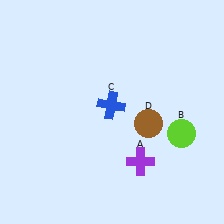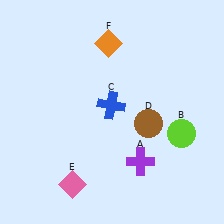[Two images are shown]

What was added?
A pink diamond (E), an orange diamond (F) were added in Image 2.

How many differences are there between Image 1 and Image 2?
There are 2 differences between the two images.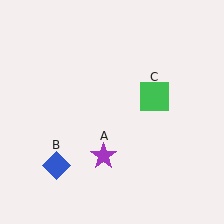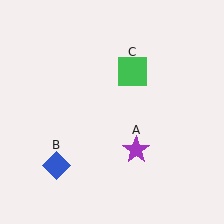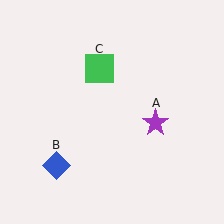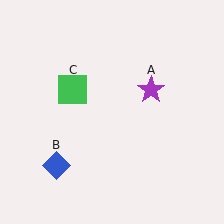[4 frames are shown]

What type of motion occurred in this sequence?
The purple star (object A), green square (object C) rotated counterclockwise around the center of the scene.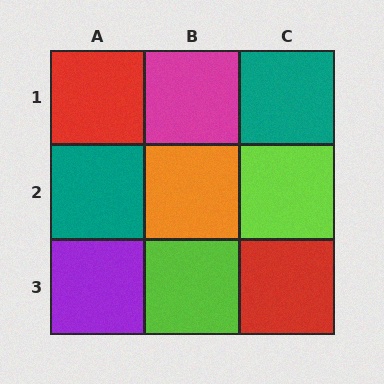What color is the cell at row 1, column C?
Teal.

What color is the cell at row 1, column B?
Magenta.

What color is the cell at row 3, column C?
Red.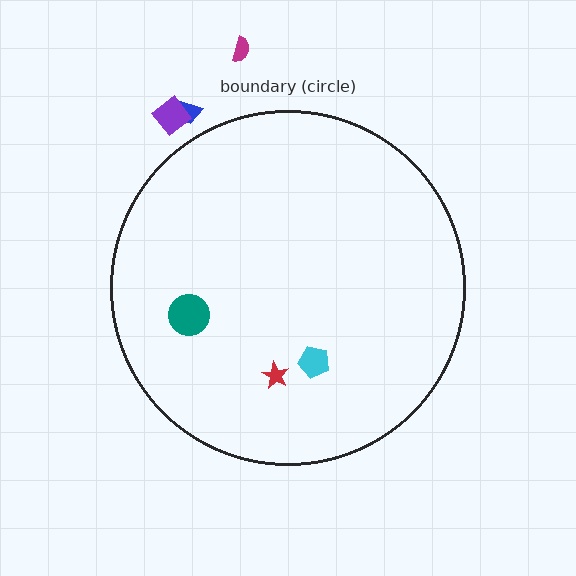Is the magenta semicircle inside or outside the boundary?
Outside.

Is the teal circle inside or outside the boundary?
Inside.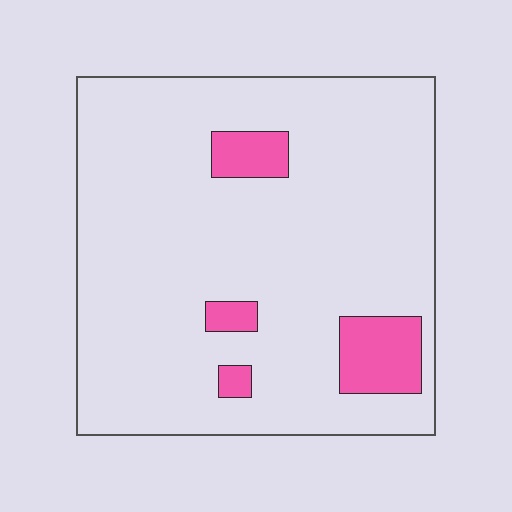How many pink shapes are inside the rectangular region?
4.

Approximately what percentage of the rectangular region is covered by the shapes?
Approximately 10%.